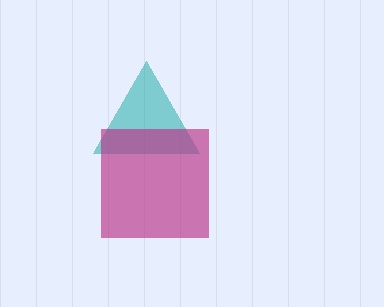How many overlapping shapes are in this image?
There are 2 overlapping shapes in the image.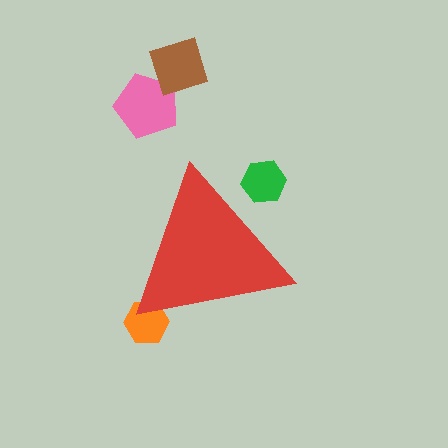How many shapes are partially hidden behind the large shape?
2 shapes are partially hidden.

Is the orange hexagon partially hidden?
Yes, the orange hexagon is partially hidden behind the red triangle.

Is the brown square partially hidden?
No, the brown square is fully visible.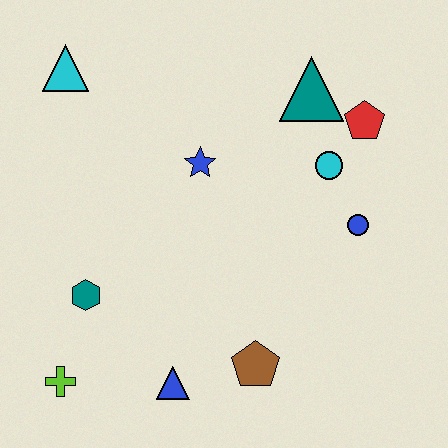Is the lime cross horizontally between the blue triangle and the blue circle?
No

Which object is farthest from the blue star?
The lime cross is farthest from the blue star.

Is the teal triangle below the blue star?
No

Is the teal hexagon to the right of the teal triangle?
No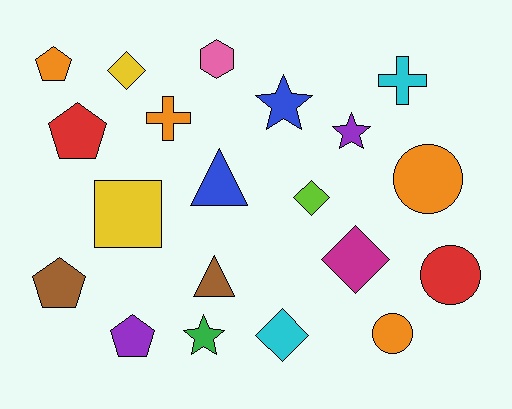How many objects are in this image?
There are 20 objects.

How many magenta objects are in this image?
There is 1 magenta object.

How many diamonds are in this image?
There are 4 diamonds.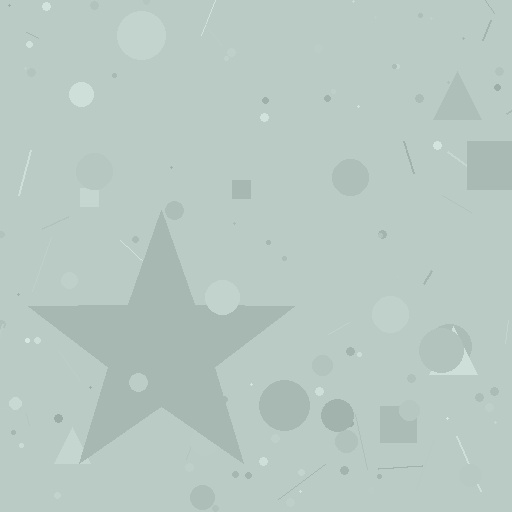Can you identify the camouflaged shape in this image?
The camouflaged shape is a star.